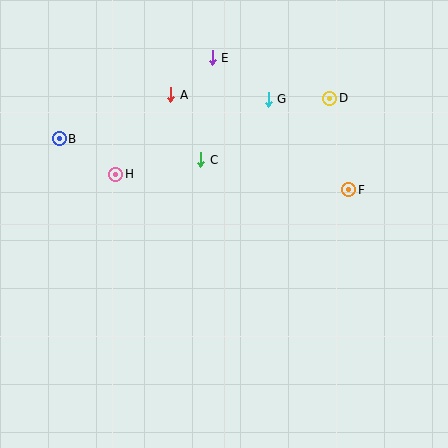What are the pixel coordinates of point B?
Point B is at (59, 139).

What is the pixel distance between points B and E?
The distance between B and E is 173 pixels.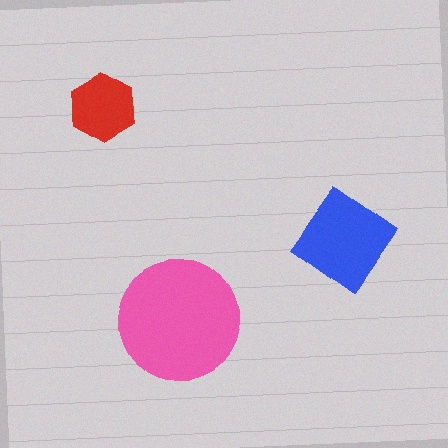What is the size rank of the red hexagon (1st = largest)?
3rd.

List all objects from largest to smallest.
The pink circle, the blue diamond, the red hexagon.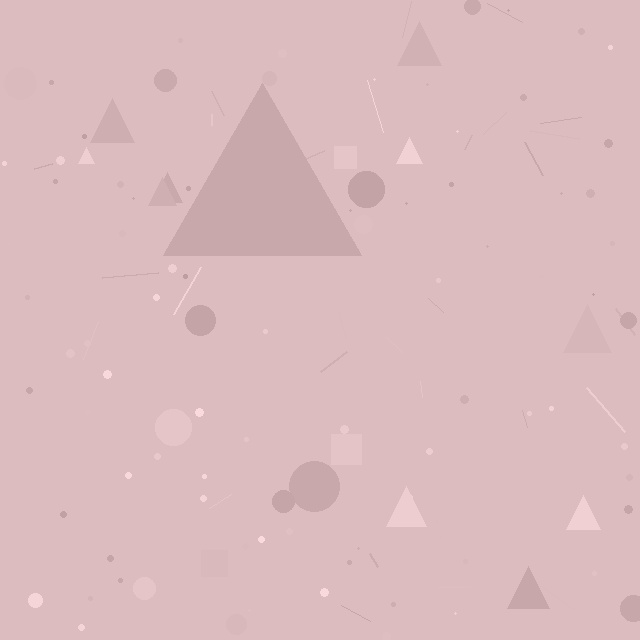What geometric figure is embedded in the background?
A triangle is embedded in the background.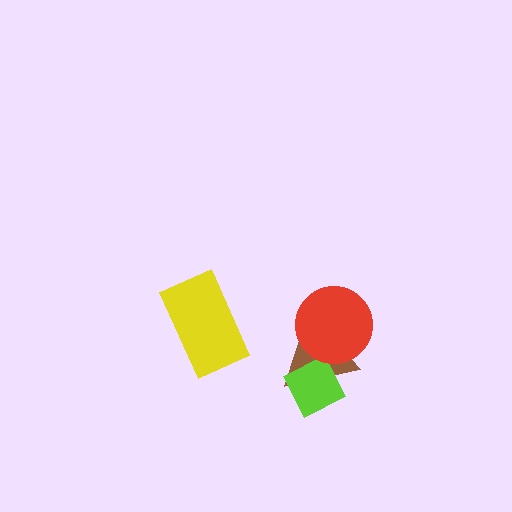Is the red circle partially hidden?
No, no other shape covers it.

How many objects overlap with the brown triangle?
2 objects overlap with the brown triangle.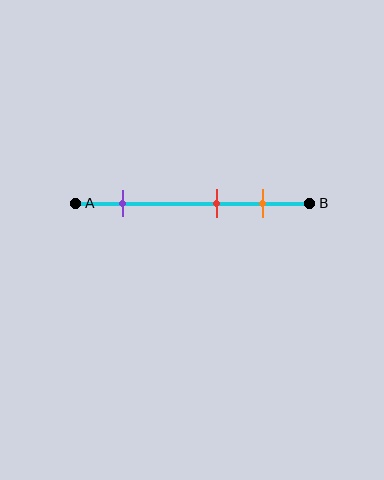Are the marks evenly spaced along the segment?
No, the marks are not evenly spaced.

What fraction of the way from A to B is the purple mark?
The purple mark is approximately 20% (0.2) of the way from A to B.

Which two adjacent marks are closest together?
The red and orange marks are the closest adjacent pair.